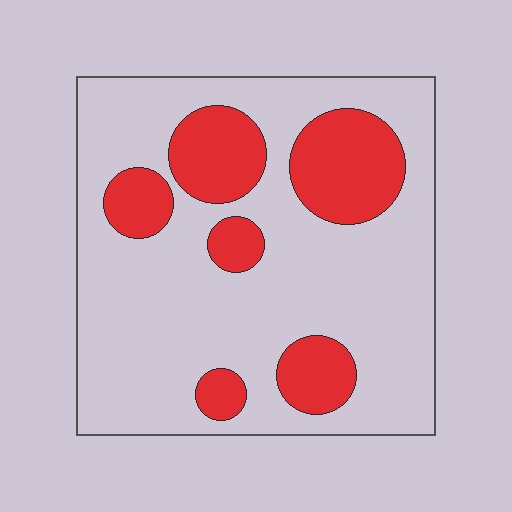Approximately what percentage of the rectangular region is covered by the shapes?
Approximately 25%.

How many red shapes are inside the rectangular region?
6.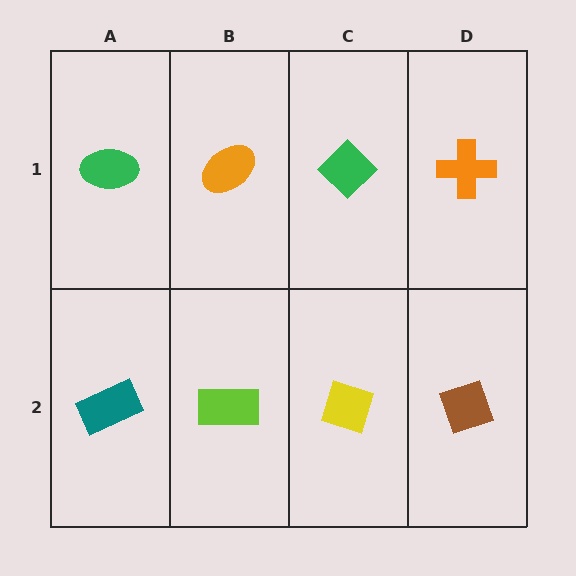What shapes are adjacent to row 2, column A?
A green ellipse (row 1, column A), a lime rectangle (row 2, column B).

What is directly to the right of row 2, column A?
A lime rectangle.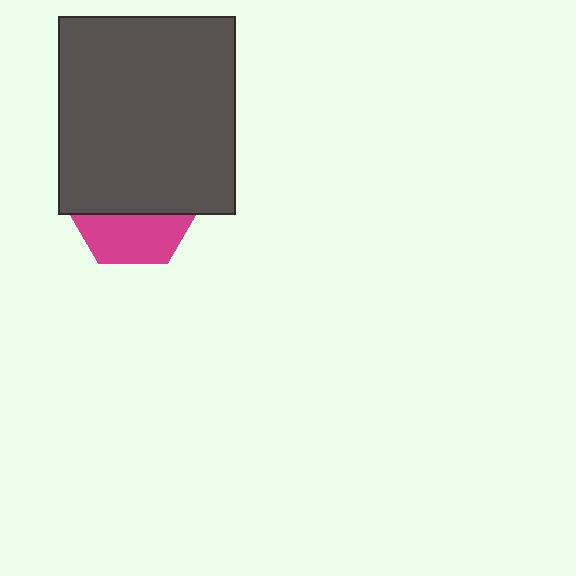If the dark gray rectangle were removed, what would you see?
You would see the complete magenta hexagon.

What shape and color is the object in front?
The object in front is a dark gray rectangle.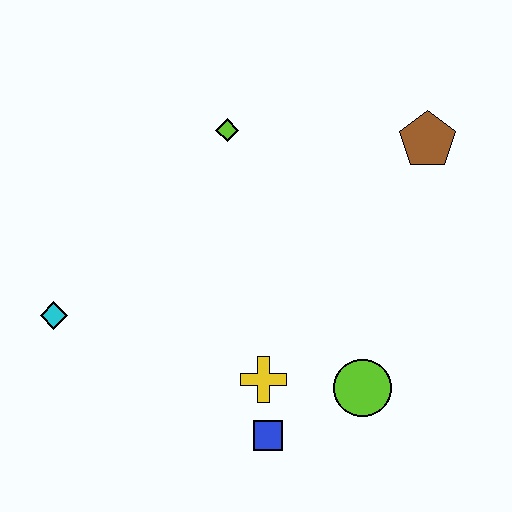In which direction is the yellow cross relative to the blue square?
The yellow cross is above the blue square.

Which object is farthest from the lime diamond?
The blue square is farthest from the lime diamond.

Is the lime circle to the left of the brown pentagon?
Yes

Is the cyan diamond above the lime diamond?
No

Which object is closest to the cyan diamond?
The yellow cross is closest to the cyan diamond.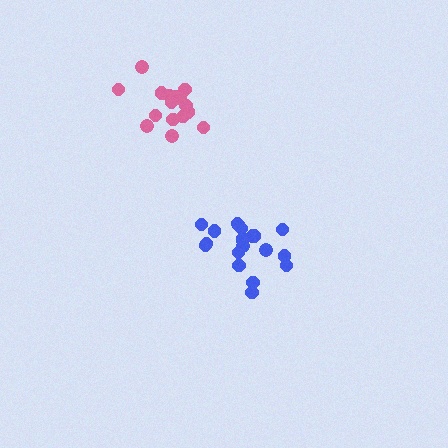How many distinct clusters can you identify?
There are 2 distinct clusters.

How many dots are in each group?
Group 1: 20 dots, Group 2: 17 dots (37 total).